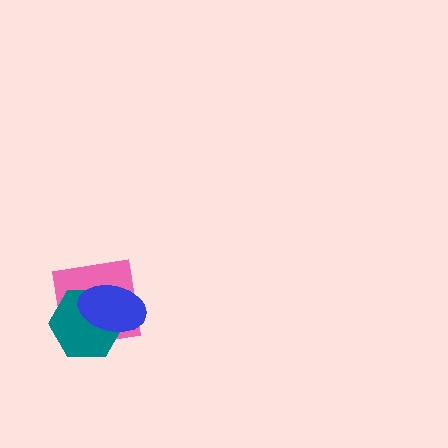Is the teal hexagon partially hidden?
Yes, it is partially covered by another shape.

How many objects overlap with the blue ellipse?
2 objects overlap with the blue ellipse.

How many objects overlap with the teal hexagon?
2 objects overlap with the teal hexagon.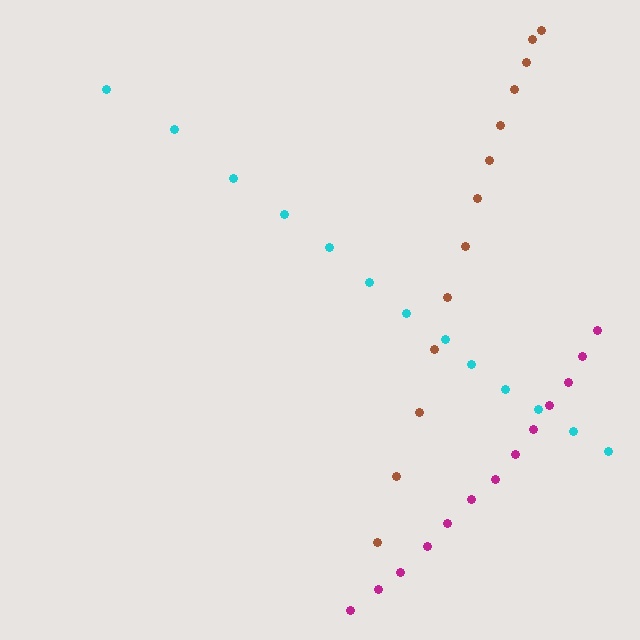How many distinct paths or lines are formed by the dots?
There are 3 distinct paths.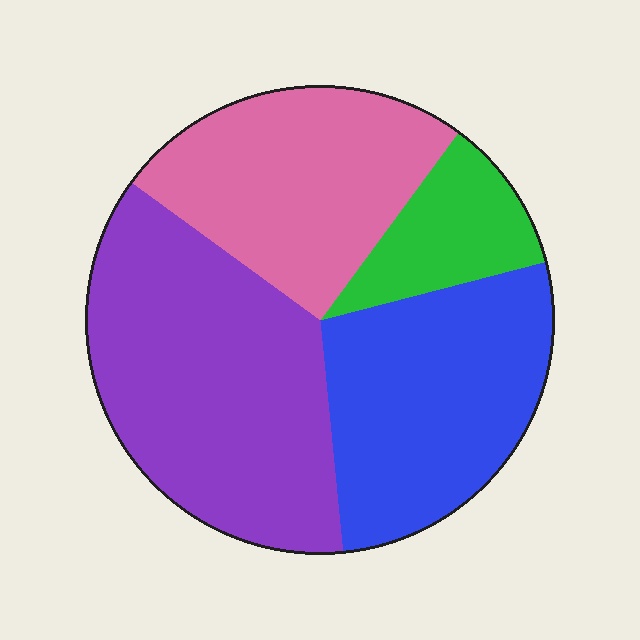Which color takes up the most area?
Purple, at roughly 35%.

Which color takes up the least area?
Green, at roughly 10%.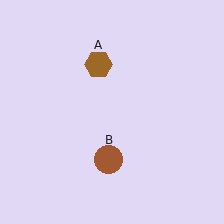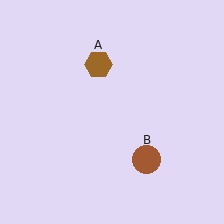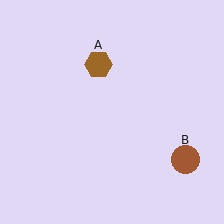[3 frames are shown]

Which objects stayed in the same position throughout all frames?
Brown hexagon (object A) remained stationary.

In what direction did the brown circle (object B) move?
The brown circle (object B) moved right.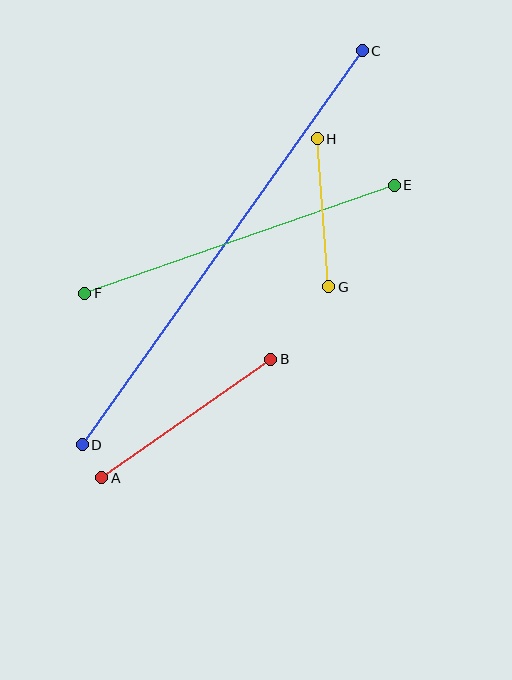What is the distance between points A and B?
The distance is approximately 206 pixels.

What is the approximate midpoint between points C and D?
The midpoint is at approximately (222, 248) pixels.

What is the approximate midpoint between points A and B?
The midpoint is at approximately (186, 419) pixels.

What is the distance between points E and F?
The distance is approximately 328 pixels.